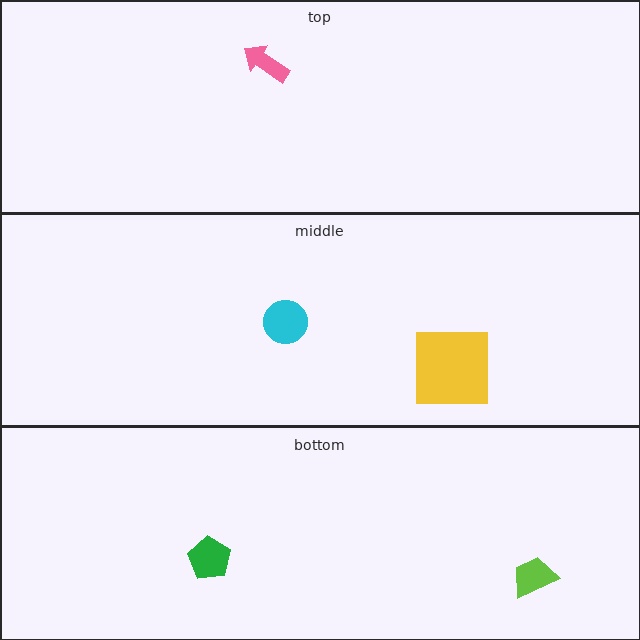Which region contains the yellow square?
The middle region.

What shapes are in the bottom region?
The lime trapezoid, the green pentagon.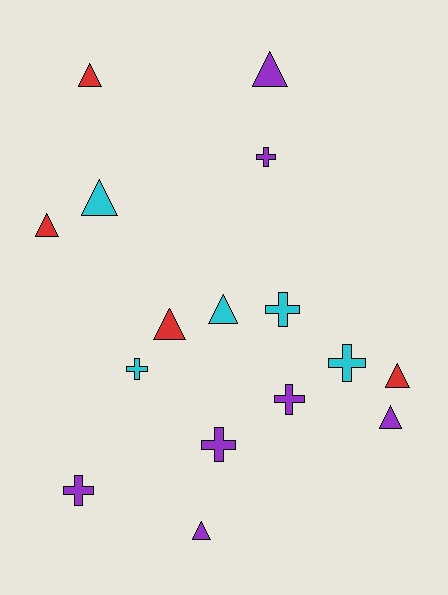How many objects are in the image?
There are 16 objects.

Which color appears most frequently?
Purple, with 7 objects.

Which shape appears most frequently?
Triangle, with 9 objects.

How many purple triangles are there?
There are 3 purple triangles.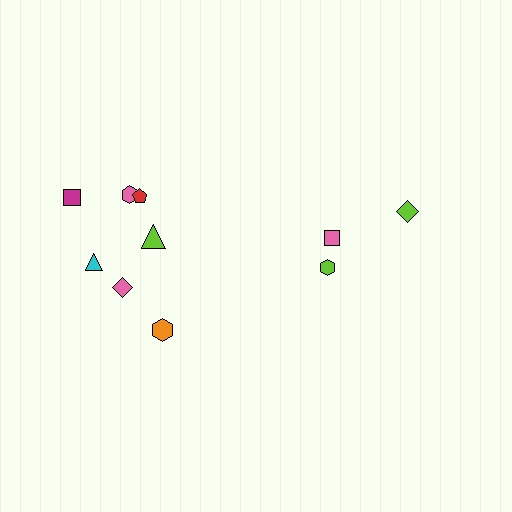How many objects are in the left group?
There are 7 objects.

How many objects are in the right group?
There are 3 objects.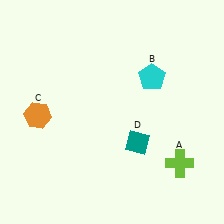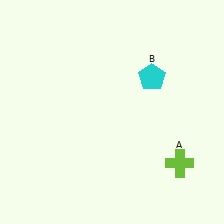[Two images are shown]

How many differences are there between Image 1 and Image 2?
There are 2 differences between the two images.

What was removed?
The teal diamond (D), the orange hexagon (C) were removed in Image 2.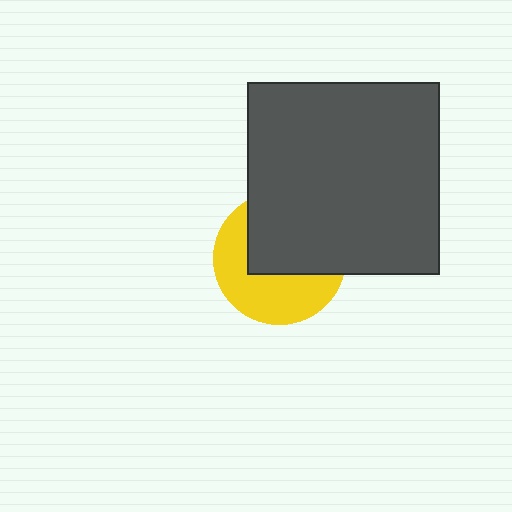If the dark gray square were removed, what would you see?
You would see the complete yellow circle.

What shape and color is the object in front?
The object in front is a dark gray square.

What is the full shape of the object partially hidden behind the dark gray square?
The partially hidden object is a yellow circle.